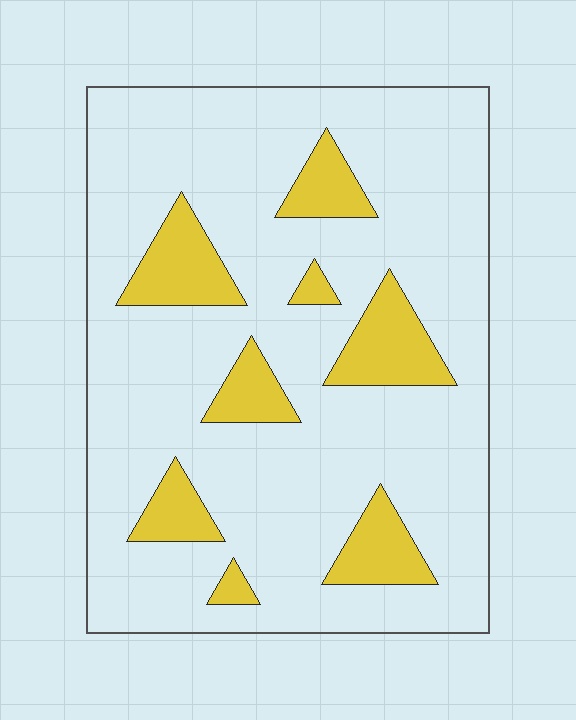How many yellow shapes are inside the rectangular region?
8.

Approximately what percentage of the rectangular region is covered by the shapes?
Approximately 15%.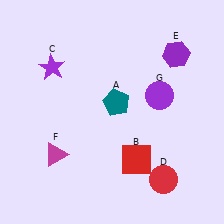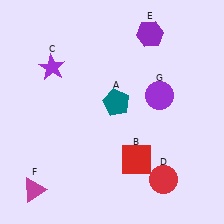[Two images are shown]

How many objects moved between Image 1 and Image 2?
2 objects moved between the two images.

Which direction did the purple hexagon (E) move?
The purple hexagon (E) moved left.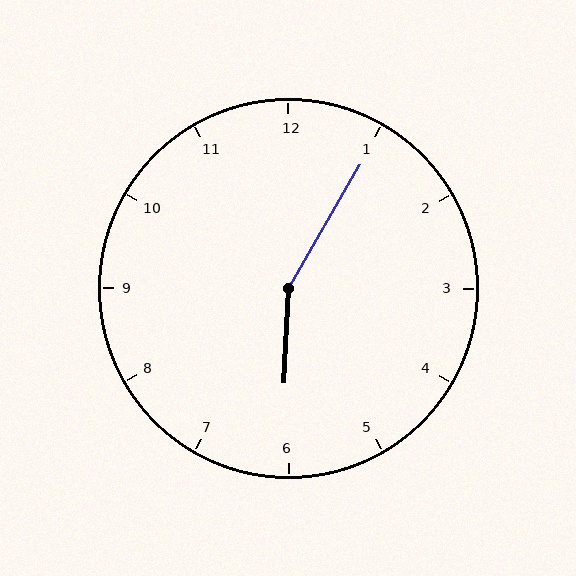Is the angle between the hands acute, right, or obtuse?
It is obtuse.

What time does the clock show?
6:05.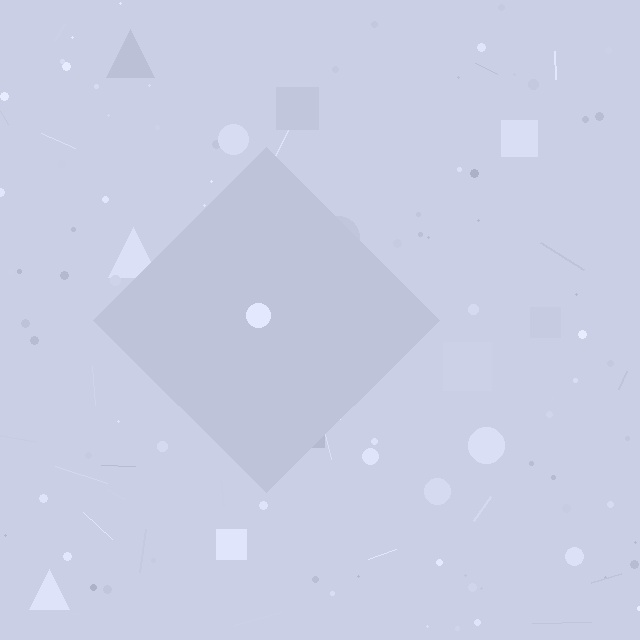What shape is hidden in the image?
A diamond is hidden in the image.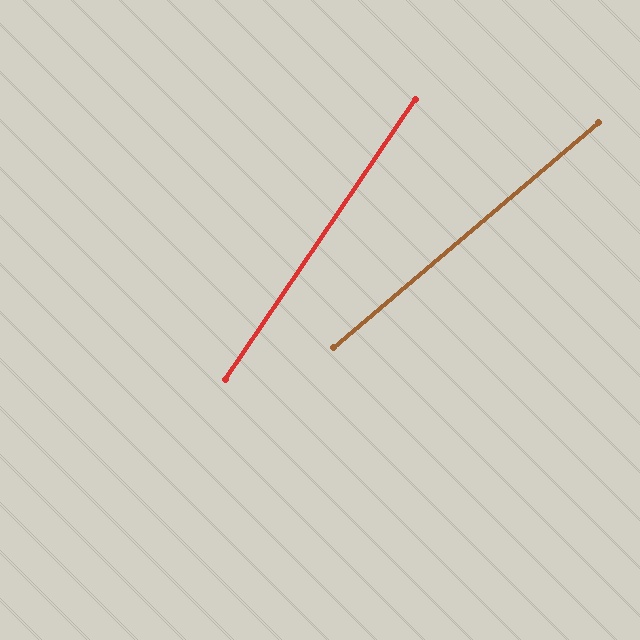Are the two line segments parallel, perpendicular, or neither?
Neither parallel nor perpendicular — they differ by about 15°.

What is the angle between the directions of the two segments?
Approximately 15 degrees.